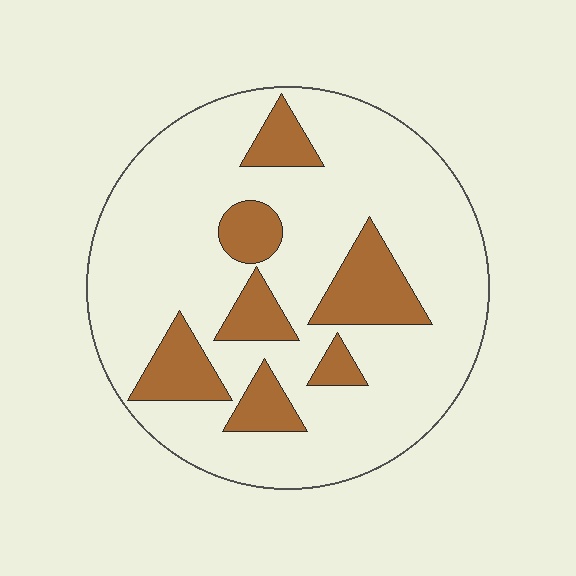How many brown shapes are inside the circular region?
7.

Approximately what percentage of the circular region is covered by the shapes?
Approximately 20%.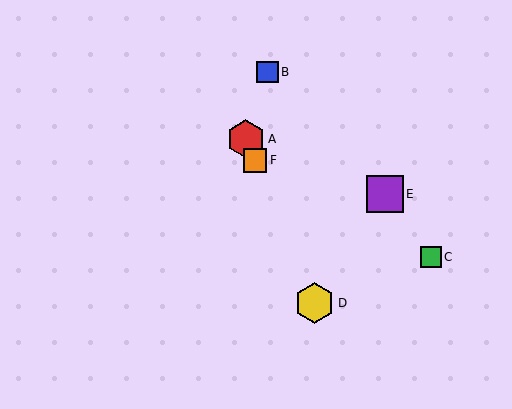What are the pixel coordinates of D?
Object D is at (314, 303).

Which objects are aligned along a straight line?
Objects A, D, F are aligned along a straight line.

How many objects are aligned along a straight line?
3 objects (A, D, F) are aligned along a straight line.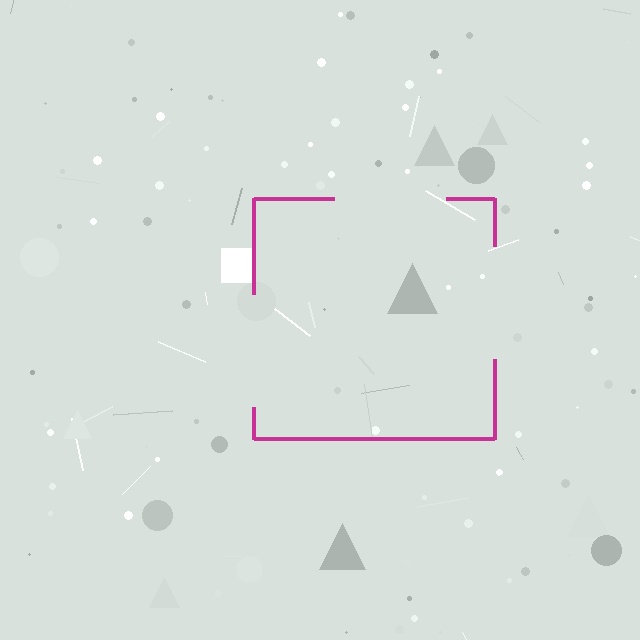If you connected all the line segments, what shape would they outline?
They would outline a square.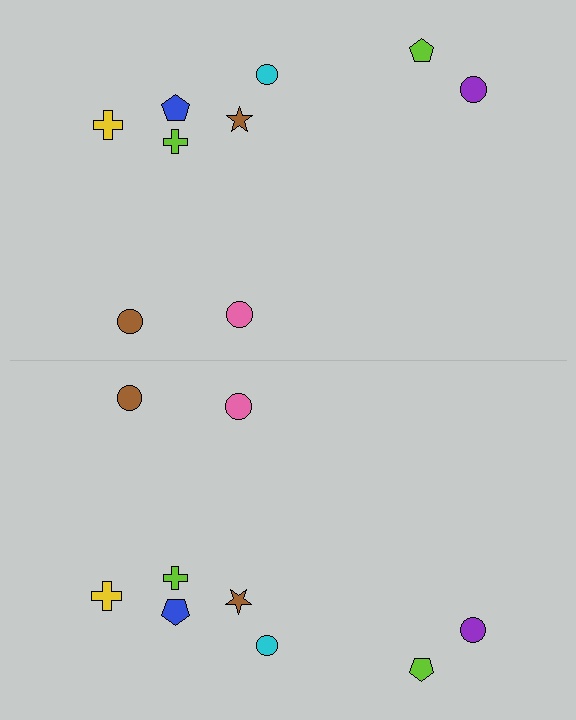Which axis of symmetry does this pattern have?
The pattern has a horizontal axis of symmetry running through the center of the image.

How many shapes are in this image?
There are 18 shapes in this image.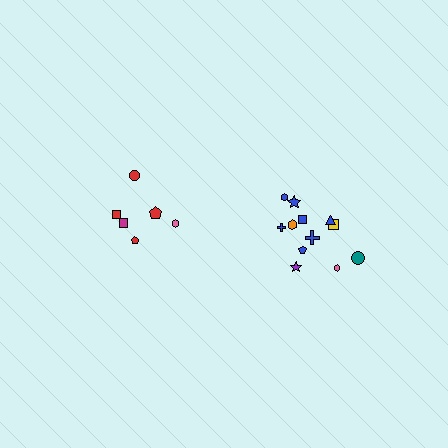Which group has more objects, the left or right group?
The right group.